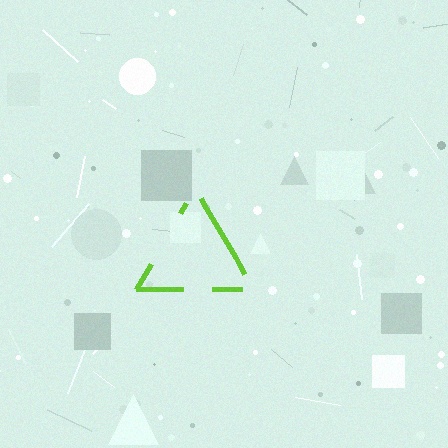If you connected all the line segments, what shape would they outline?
They would outline a triangle.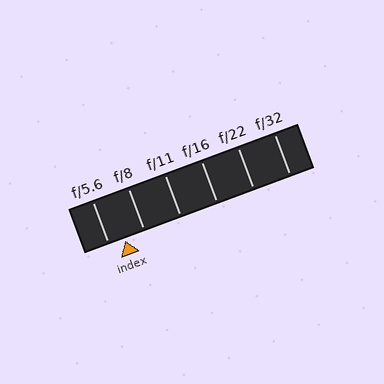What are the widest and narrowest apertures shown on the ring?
The widest aperture shown is f/5.6 and the narrowest is f/32.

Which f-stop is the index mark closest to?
The index mark is closest to f/5.6.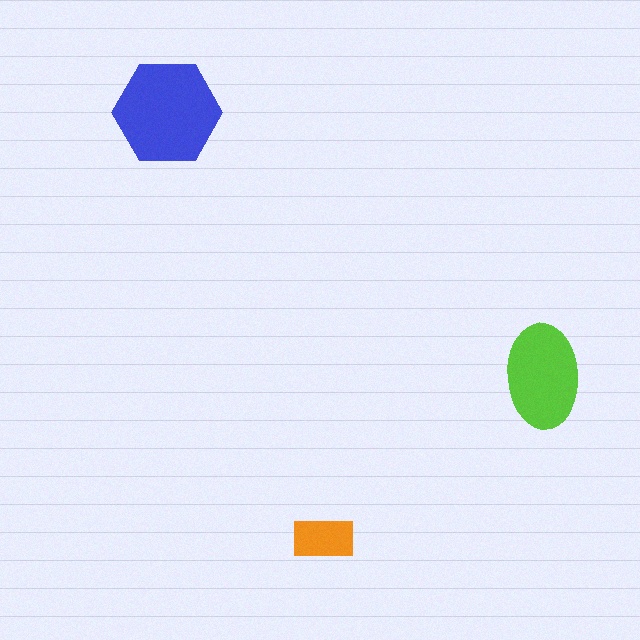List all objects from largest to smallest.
The blue hexagon, the lime ellipse, the orange rectangle.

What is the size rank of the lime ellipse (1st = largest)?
2nd.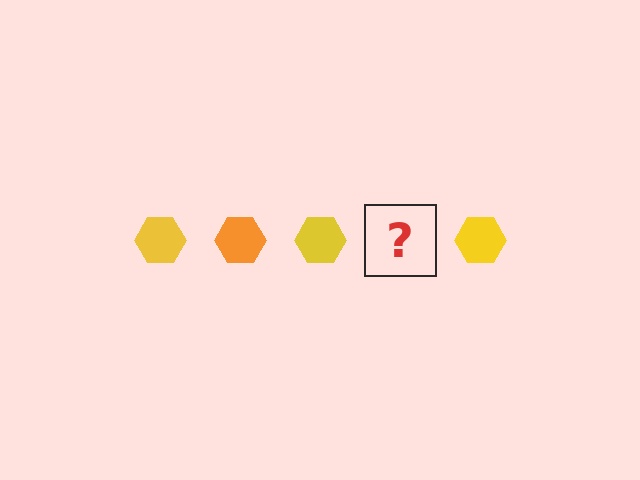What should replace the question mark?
The question mark should be replaced with an orange hexagon.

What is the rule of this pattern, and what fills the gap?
The rule is that the pattern cycles through yellow, orange hexagons. The gap should be filled with an orange hexagon.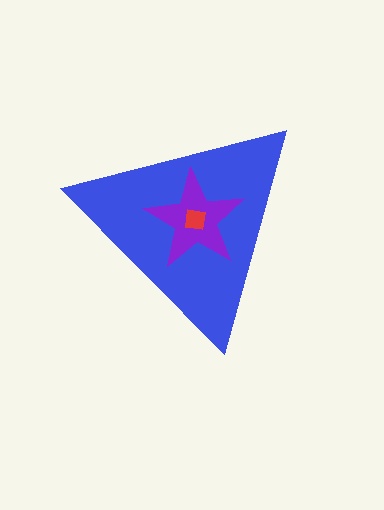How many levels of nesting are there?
3.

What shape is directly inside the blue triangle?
The purple star.